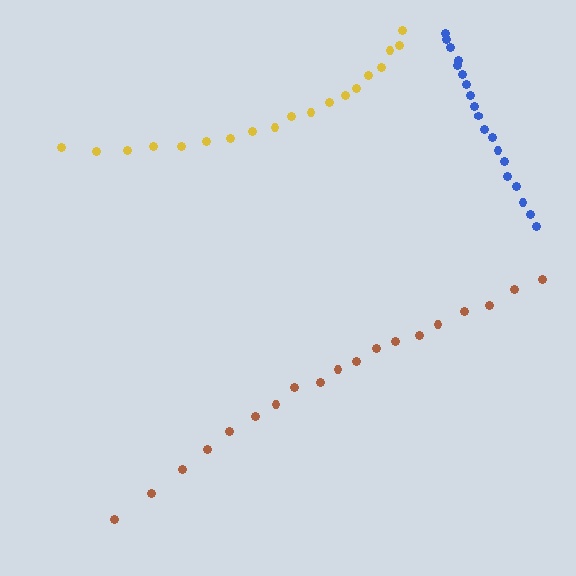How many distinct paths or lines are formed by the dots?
There are 3 distinct paths.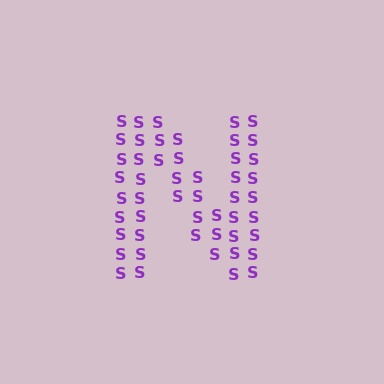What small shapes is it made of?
It is made of small letter S's.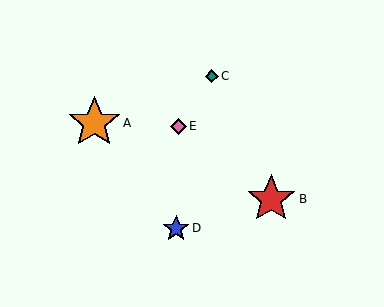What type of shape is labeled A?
Shape A is an orange star.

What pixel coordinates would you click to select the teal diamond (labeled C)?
Click at (212, 76) to select the teal diamond C.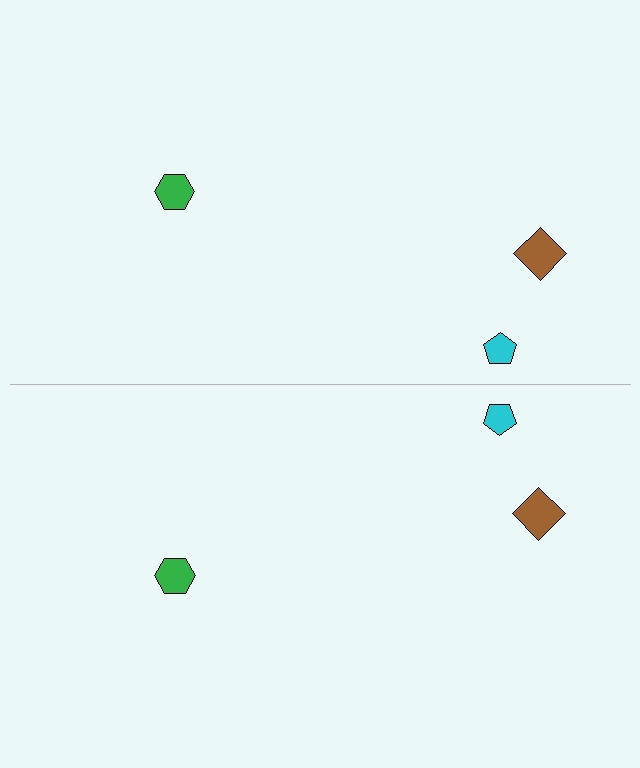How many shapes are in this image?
There are 6 shapes in this image.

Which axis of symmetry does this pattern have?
The pattern has a horizontal axis of symmetry running through the center of the image.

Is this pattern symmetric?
Yes, this pattern has bilateral (reflection) symmetry.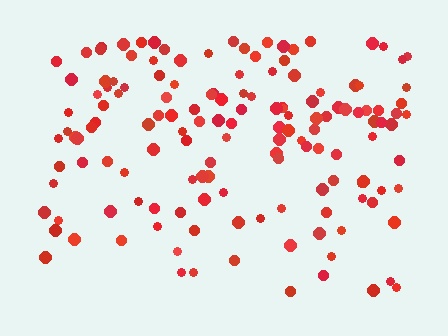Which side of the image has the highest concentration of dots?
The top.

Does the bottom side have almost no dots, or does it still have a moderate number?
Still a moderate number, just noticeably fewer than the top.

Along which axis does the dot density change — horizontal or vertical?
Vertical.